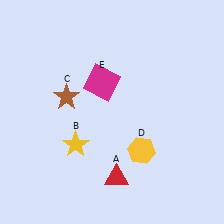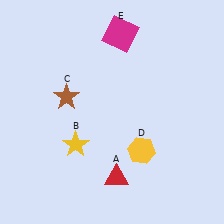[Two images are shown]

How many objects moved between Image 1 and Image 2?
1 object moved between the two images.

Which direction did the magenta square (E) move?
The magenta square (E) moved up.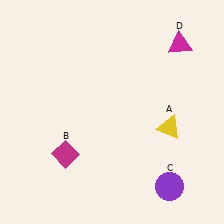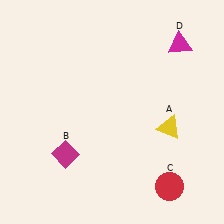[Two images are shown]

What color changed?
The circle (C) changed from purple in Image 1 to red in Image 2.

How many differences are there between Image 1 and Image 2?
There is 1 difference between the two images.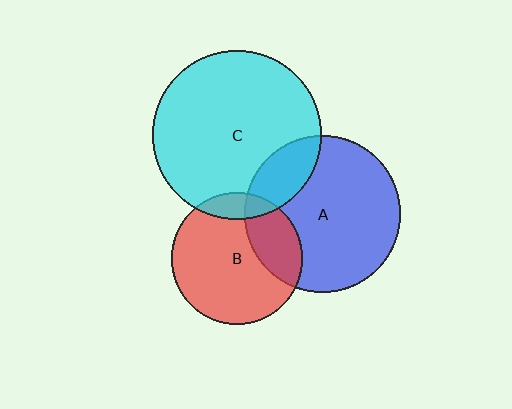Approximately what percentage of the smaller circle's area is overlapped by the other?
Approximately 25%.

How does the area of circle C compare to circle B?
Approximately 1.7 times.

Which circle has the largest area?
Circle C (cyan).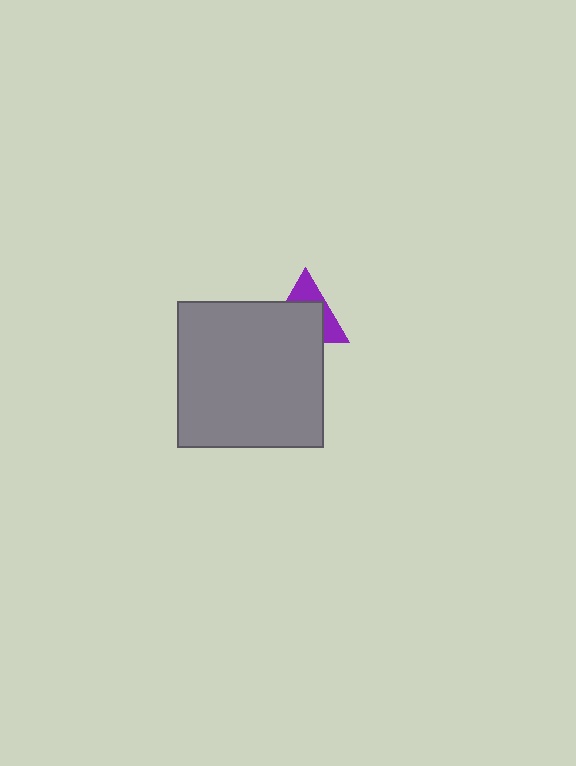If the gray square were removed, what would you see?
You would see the complete purple triangle.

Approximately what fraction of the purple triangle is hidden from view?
Roughly 61% of the purple triangle is hidden behind the gray square.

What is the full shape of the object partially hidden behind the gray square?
The partially hidden object is a purple triangle.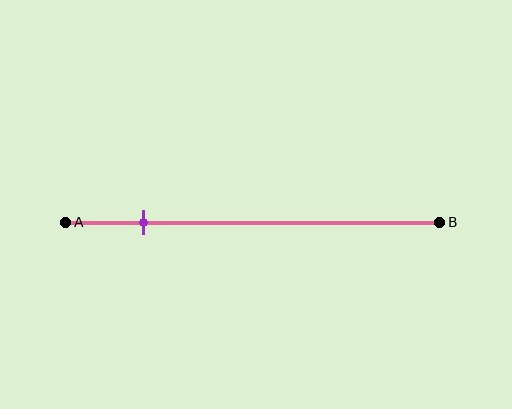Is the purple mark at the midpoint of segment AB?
No, the mark is at about 20% from A, not at the 50% midpoint.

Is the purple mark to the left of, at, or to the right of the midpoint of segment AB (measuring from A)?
The purple mark is to the left of the midpoint of segment AB.